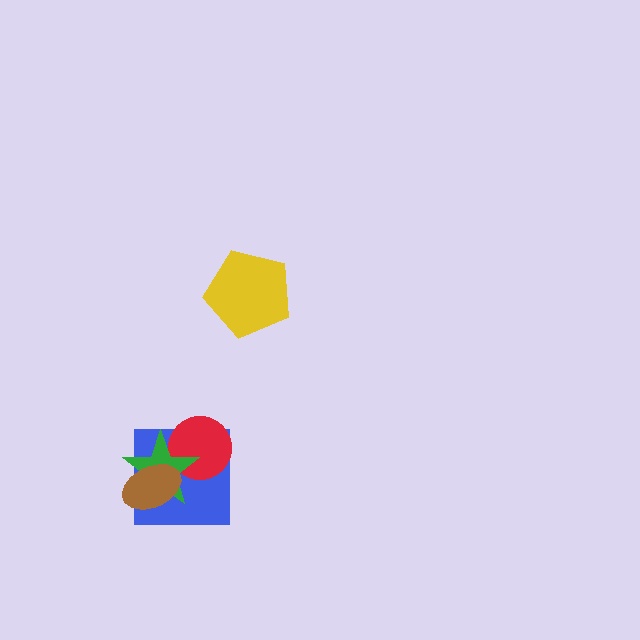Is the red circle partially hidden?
Yes, it is partially covered by another shape.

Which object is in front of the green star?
The brown ellipse is in front of the green star.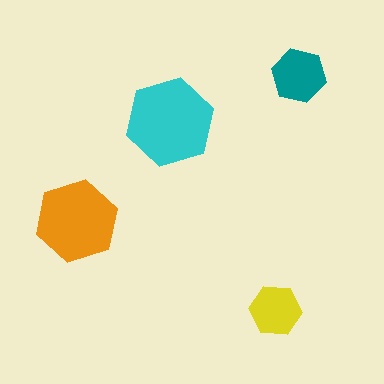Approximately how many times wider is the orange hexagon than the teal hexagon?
About 1.5 times wider.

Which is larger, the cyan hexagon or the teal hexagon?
The cyan one.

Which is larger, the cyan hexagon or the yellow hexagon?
The cyan one.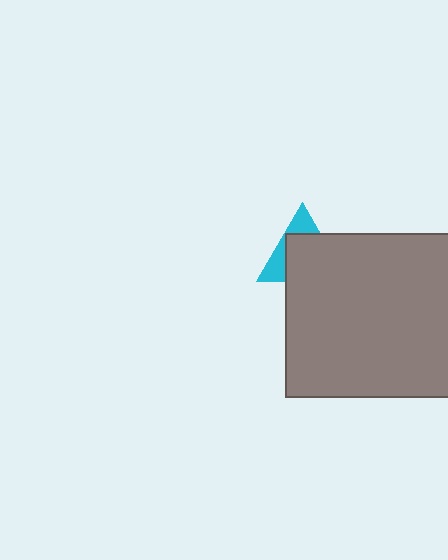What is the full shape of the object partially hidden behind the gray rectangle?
The partially hidden object is a cyan triangle.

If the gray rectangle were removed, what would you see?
You would see the complete cyan triangle.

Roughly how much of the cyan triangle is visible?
A small part of it is visible (roughly 36%).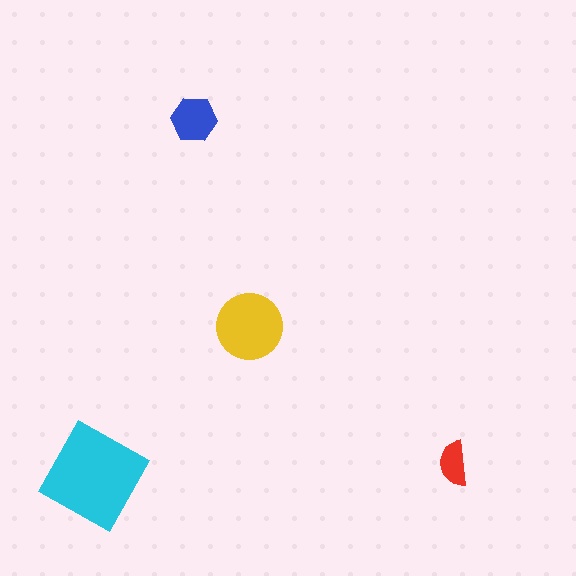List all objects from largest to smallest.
The cyan square, the yellow circle, the blue hexagon, the red semicircle.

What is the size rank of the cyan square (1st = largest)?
1st.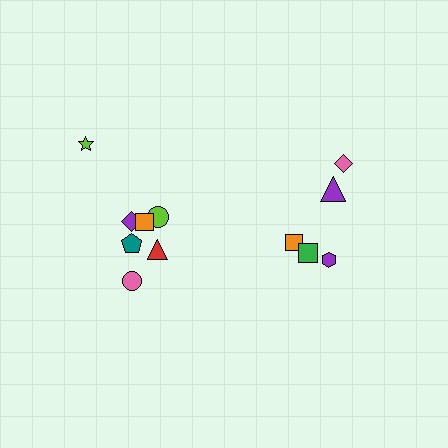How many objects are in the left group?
There are 7 objects.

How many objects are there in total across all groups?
There are 12 objects.